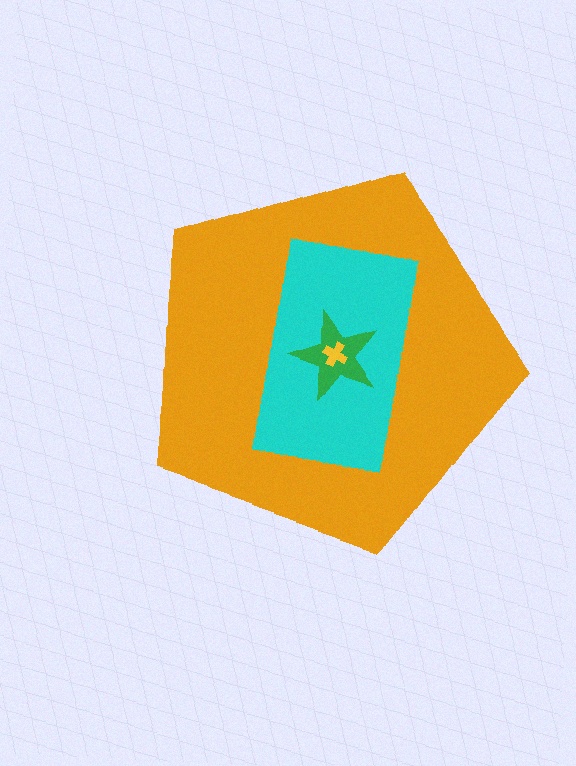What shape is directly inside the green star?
The yellow cross.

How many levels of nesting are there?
4.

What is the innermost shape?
The yellow cross.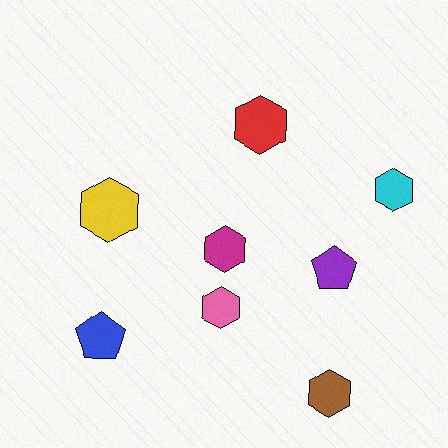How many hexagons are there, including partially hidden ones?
There are 6 hexagons.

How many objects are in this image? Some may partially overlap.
There are 8 objects.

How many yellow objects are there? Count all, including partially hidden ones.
There is 1 yellow object.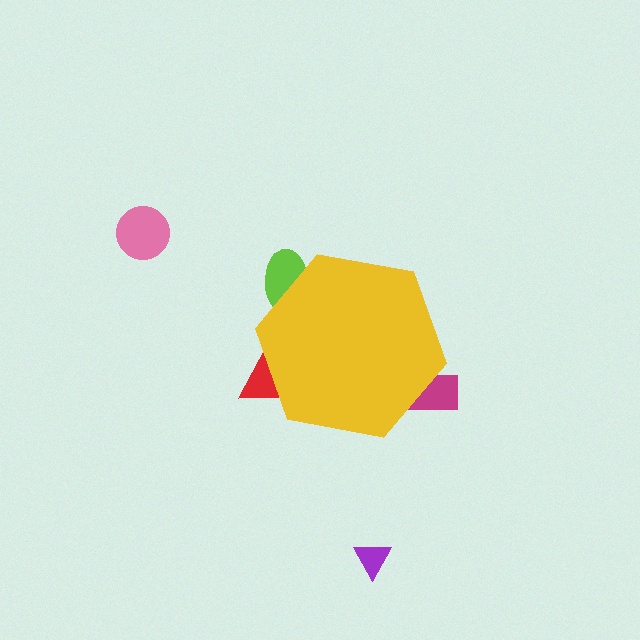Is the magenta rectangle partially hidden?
Yes, the magenta rectangle is partially hidden behind the yellow hexagon.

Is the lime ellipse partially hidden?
Yes, the lime ellipse is partially hidden behind the yellow hexagon.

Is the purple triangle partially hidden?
No, the purple triangle is fully visible.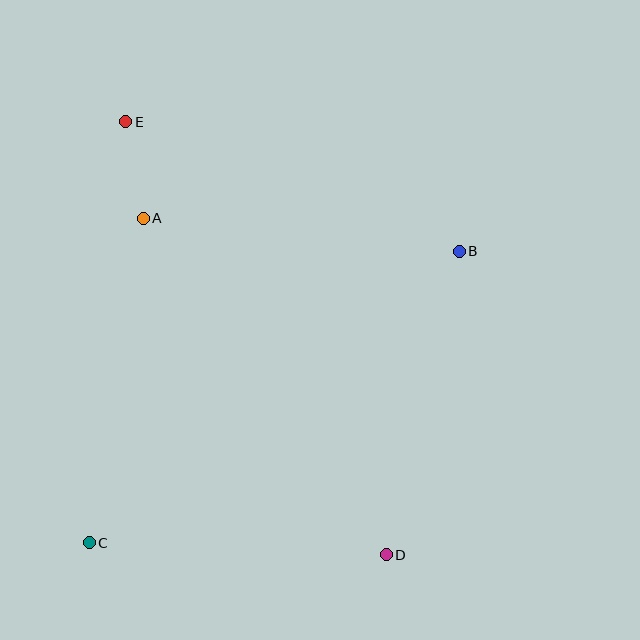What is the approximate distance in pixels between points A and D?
The distance between A and D is approximately 415 pixels.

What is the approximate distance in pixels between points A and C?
The distance between A and C is approximately 329 pixels.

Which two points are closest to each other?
Points A and E are closest to each other.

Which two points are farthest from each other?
Points D and E are farthest from each other.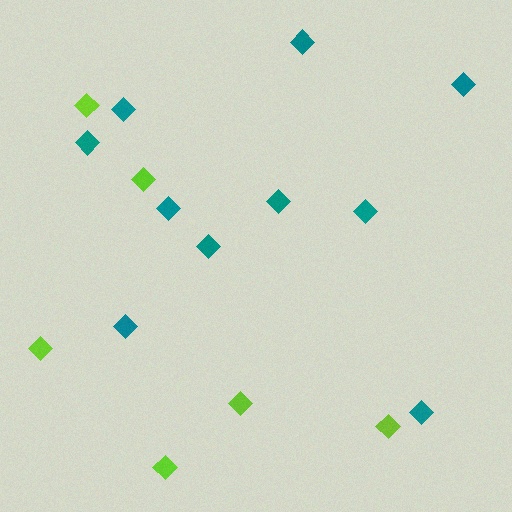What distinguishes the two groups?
There are 2 groups: one group of teal diamonds (10) and one group of lime diamonds (6).